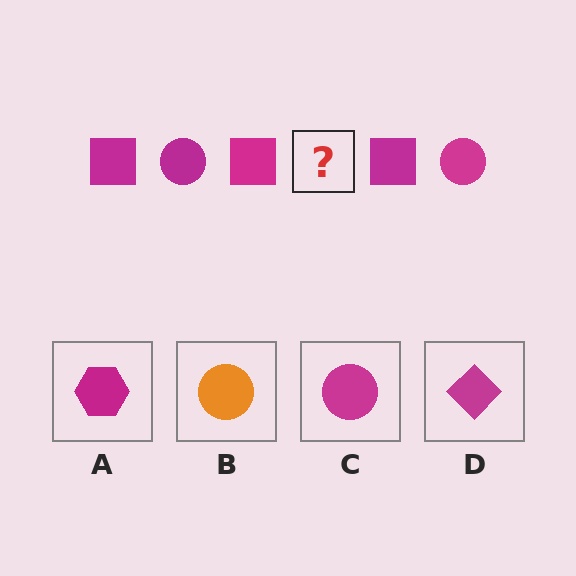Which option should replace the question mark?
Option C.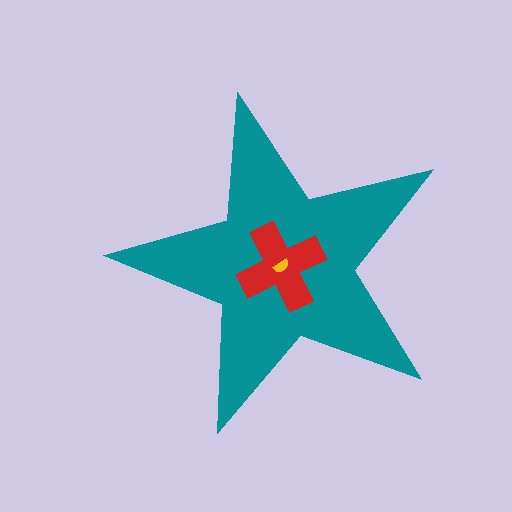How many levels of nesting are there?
3.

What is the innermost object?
The yellow semicircle.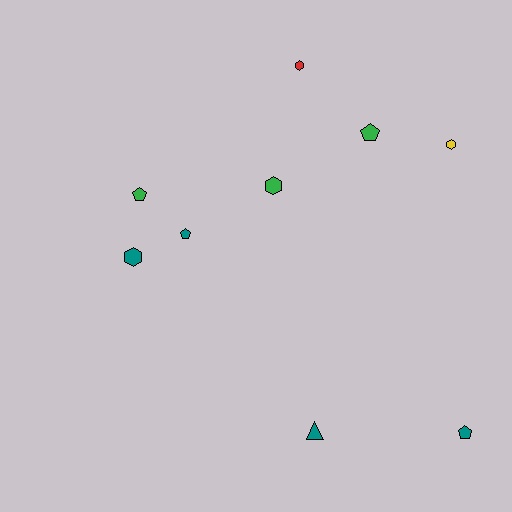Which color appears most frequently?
Teal, with 4 objects.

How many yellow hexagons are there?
There is 1 yellow hexagon.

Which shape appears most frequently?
Hexagon, with 4 objects.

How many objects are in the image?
There are 9 objects.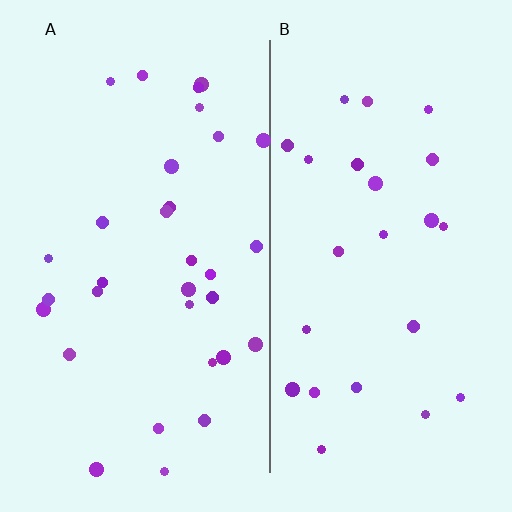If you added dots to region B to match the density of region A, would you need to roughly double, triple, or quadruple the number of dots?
Approximately double.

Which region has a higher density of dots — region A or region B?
A (the left).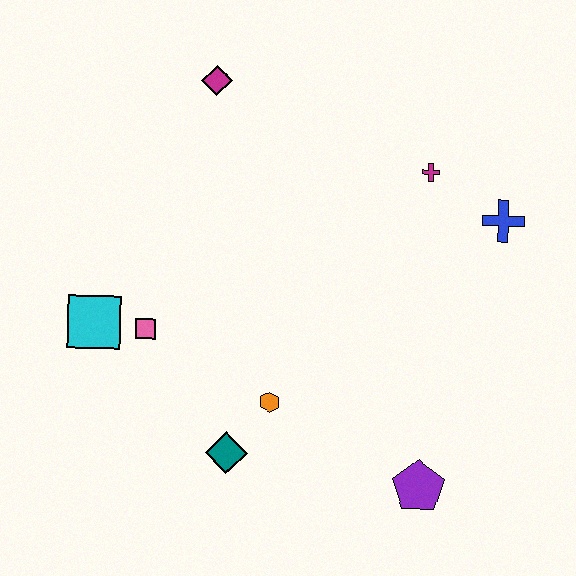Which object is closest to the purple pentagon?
The orange hexagon is closest to the purple pentagon.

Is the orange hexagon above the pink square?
No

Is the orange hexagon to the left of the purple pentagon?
Yes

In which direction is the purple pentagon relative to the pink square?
The purple pentagon is to the right of the pink square.